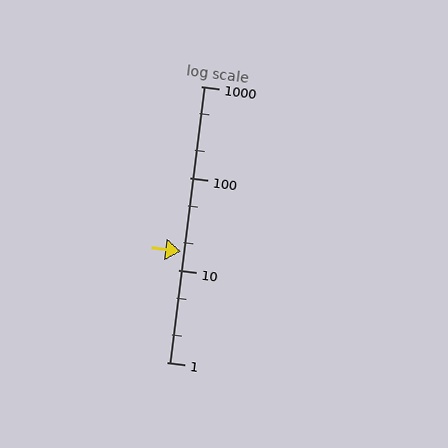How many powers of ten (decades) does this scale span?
The scale spans 3 decades, from 1 to 1000.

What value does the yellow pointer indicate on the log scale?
The pointer indicates approximately 16.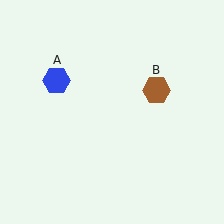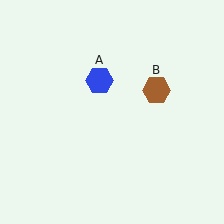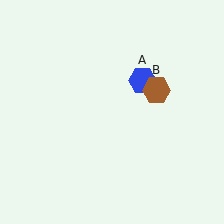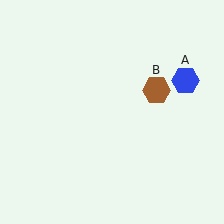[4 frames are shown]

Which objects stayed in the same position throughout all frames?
Brown hexagon (object B) remained stationary.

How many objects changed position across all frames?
1 object changed position: blue hexagon (object A).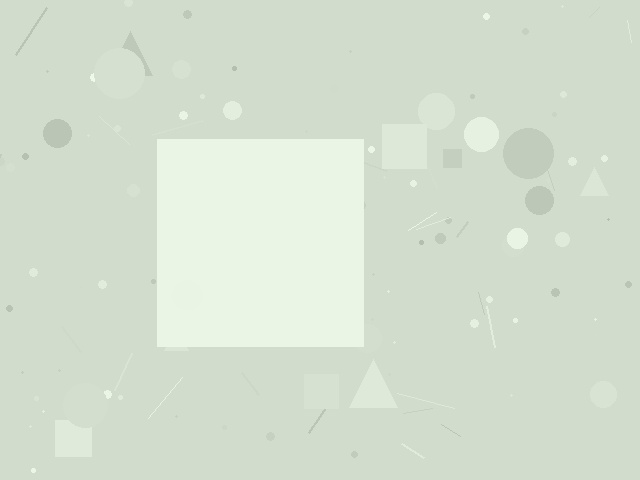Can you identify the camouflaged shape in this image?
The camouflaged shape is a square.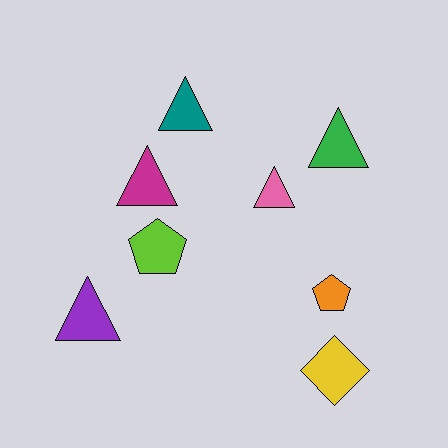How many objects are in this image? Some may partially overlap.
There are 8 objects.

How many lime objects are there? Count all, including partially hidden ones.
There is 1 lime object.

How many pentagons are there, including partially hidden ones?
There are 2 pentagons.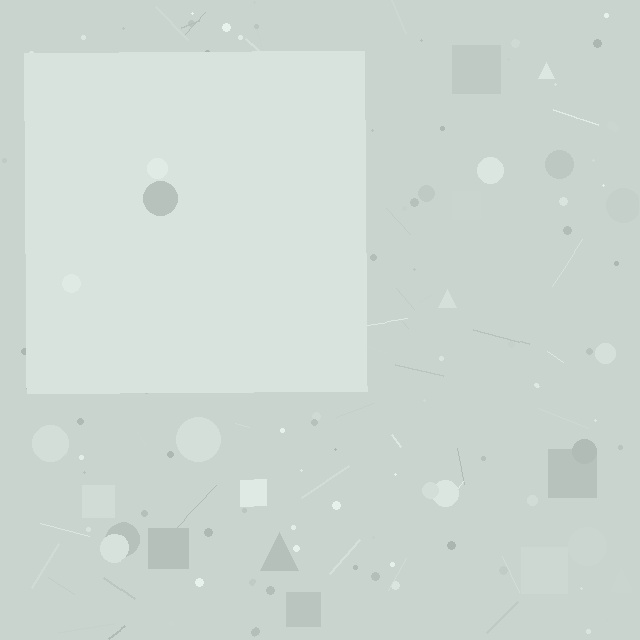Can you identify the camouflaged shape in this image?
The camouflaged shape is a square.